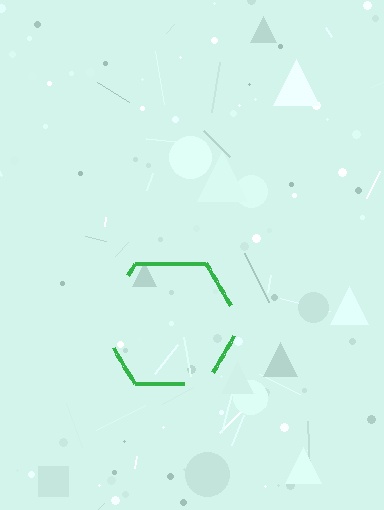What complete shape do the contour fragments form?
The contour fragments form a hexagon.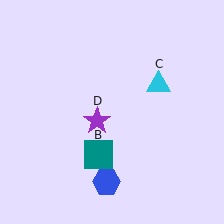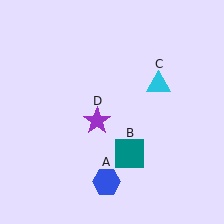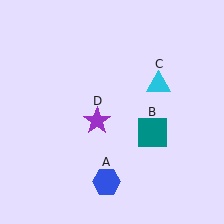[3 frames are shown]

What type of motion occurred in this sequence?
The teal square (object B) rotated counterclockwise around the center of the scene.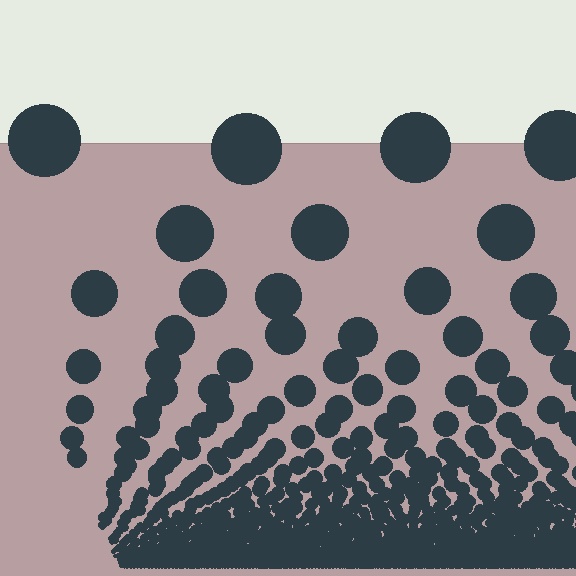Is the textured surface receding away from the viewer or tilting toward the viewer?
The surface appears to tilt toward the viewer. Texture elements get larger and sparser toward the top.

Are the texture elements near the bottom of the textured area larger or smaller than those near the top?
Smaller. The gradient is inverted — elements near the bottom are smaller and denser.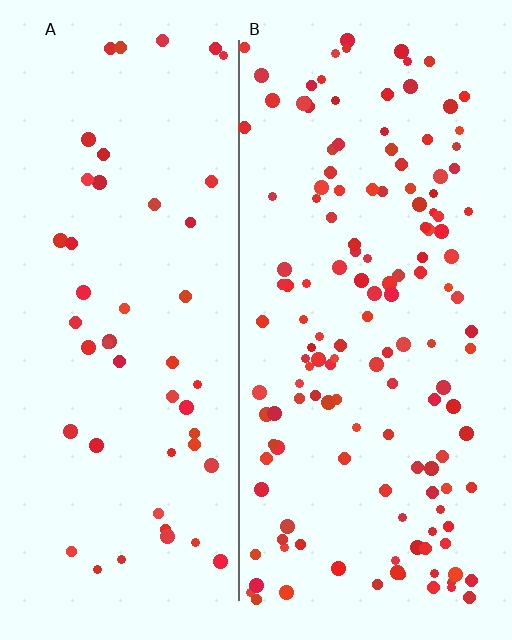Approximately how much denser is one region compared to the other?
Approximately 2.9× — region B over region A.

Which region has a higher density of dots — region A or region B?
B (the right).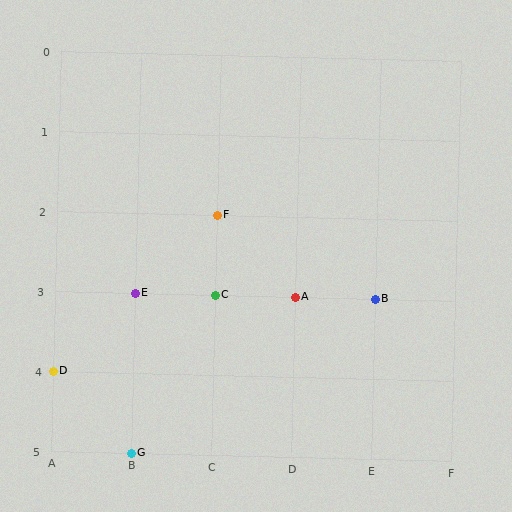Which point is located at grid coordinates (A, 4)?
Point D is at (A, 4).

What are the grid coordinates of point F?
Point F is at grid coordinates (C, 2).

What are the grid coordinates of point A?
Point A is at grid coordinates (D, 3).